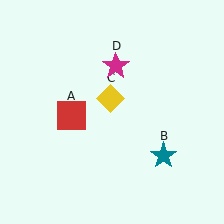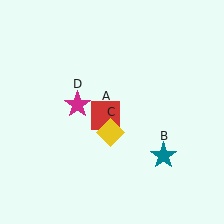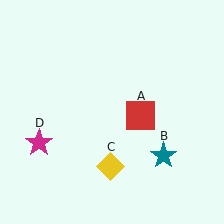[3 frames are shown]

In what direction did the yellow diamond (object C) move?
The yellow diamond (object C) moved down.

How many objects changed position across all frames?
3 objects changed position: red square (object A), yellow diamond (object C), magenta star (object D).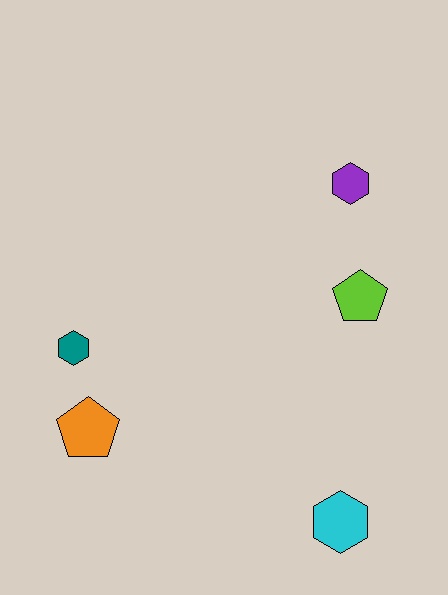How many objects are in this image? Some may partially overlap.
There are 5 objects.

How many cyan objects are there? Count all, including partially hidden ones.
There is 1 cyan object.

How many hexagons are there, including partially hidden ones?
There are 3 hexagons.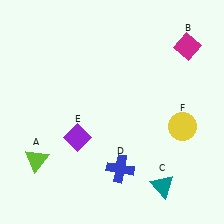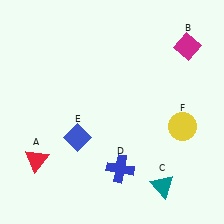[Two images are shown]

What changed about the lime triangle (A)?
In Image 1, A is lime. In Image 2, it changed to red.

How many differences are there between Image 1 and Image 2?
There are 2 differences between the two images.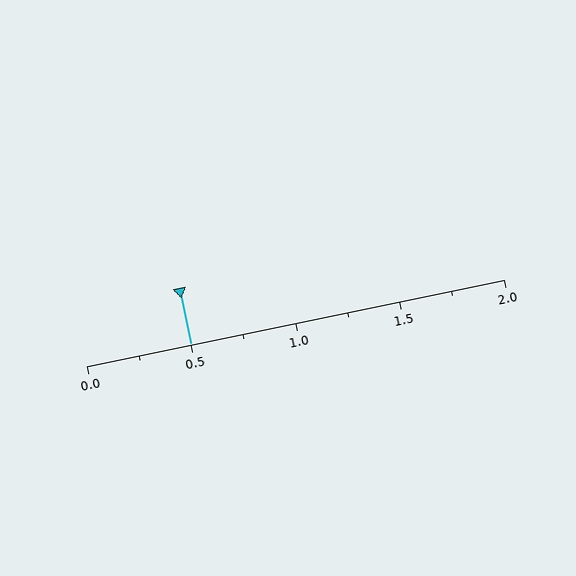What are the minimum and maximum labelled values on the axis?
The axis runs from 0.0 to 2.0.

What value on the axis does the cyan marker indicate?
The marker indicates approximately 0.5.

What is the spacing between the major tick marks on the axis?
The major ticks are spaced 0.5 apart.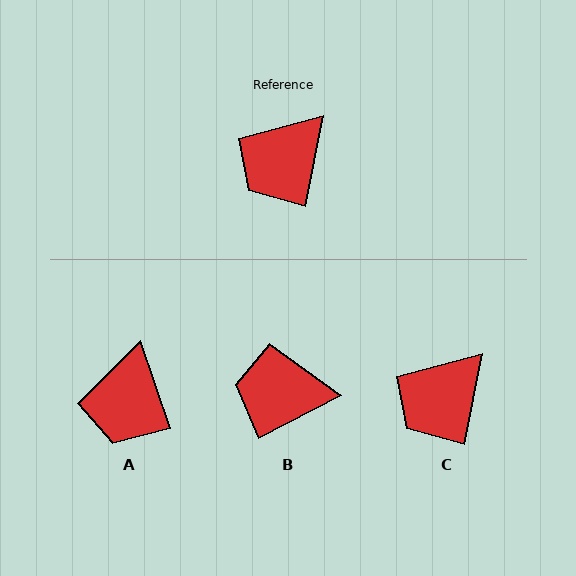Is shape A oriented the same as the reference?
No, it is off by about 30 degrees.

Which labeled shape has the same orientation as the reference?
C.